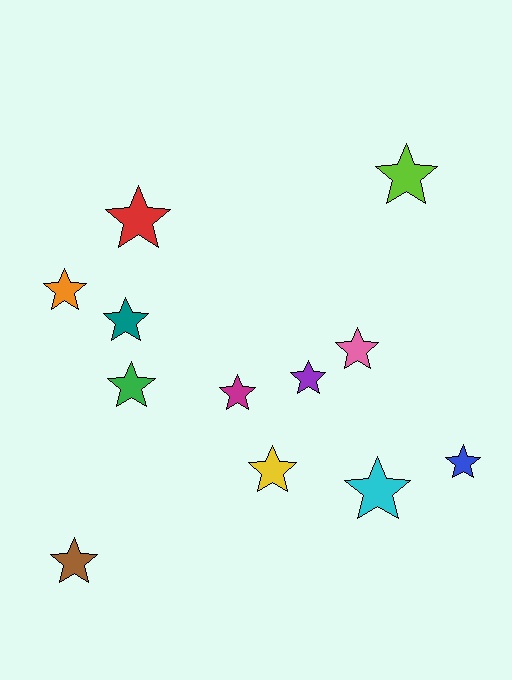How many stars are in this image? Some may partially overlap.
There are 12 stars.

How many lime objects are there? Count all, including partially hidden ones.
There is 1 lime object.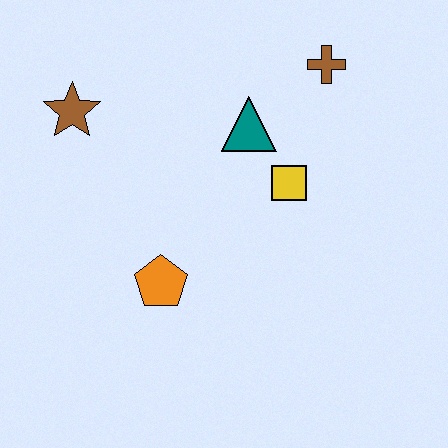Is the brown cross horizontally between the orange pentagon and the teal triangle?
No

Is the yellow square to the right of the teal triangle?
Yes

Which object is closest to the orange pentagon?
The yellow square is closest to the orange pentagon.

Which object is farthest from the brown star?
The brown cross is farthest from the brown star.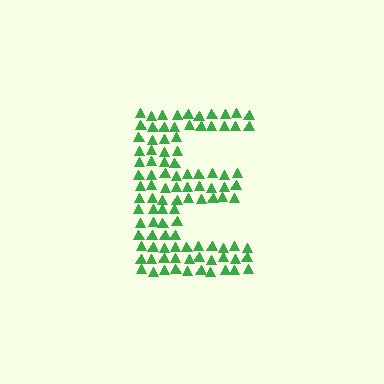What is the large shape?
The large shape is the letter E.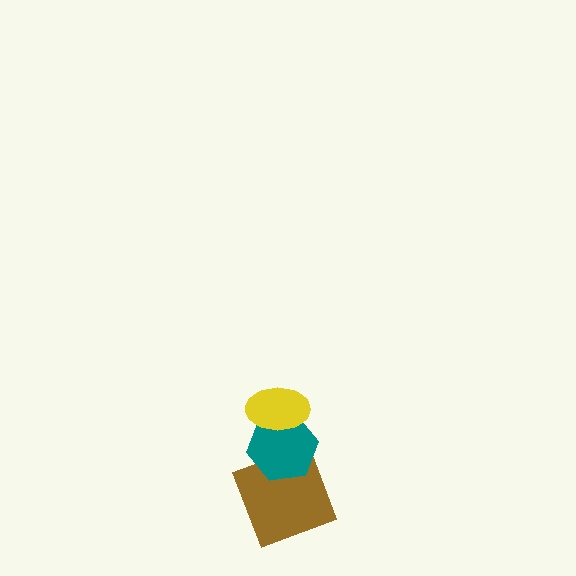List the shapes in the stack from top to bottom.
From top to bottom: the yellow ellipse, the teal hexagon, the brown square.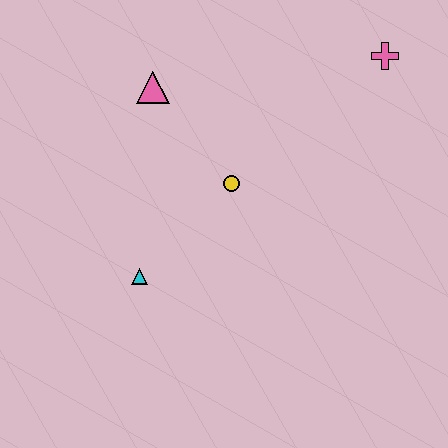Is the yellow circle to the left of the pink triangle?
No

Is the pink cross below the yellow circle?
No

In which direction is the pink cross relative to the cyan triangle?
The pink cross is to the right of the cyan triangle.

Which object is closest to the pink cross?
The yellow circle is closest to the pink cross.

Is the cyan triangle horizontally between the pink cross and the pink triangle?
No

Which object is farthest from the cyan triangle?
The pink cross is farthest from the cyan triangle.